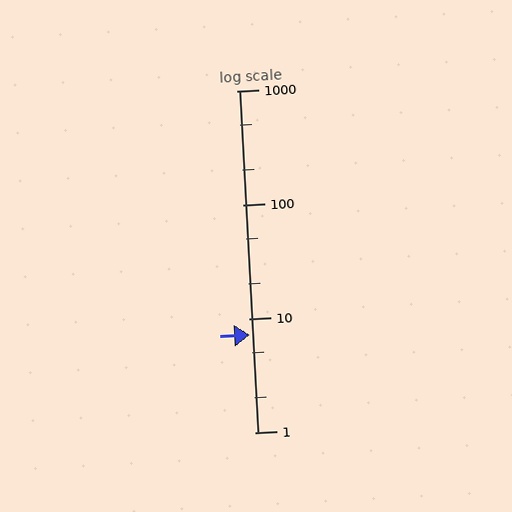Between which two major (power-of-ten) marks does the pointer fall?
The pointer is between 1 and 10.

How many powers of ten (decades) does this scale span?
The scale spans 3 decades, from 1 to 1000.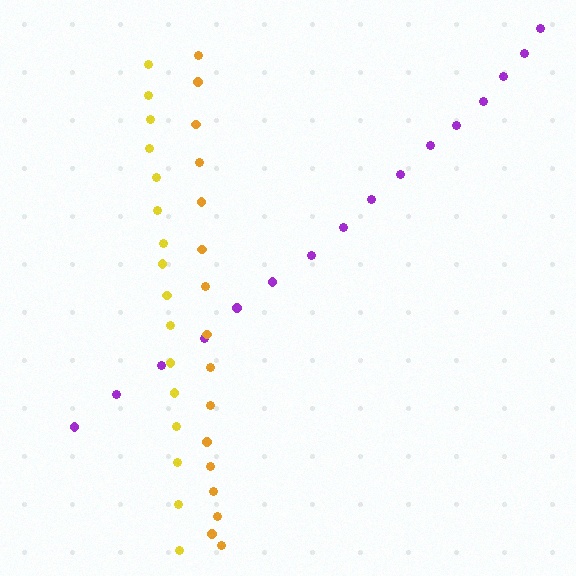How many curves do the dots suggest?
There are 3 distinct paths.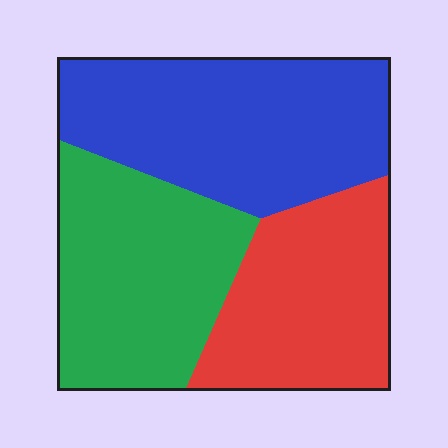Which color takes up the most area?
Blue, at roughly 40%.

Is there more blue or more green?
Blue.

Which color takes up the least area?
Red, at roughly 30%.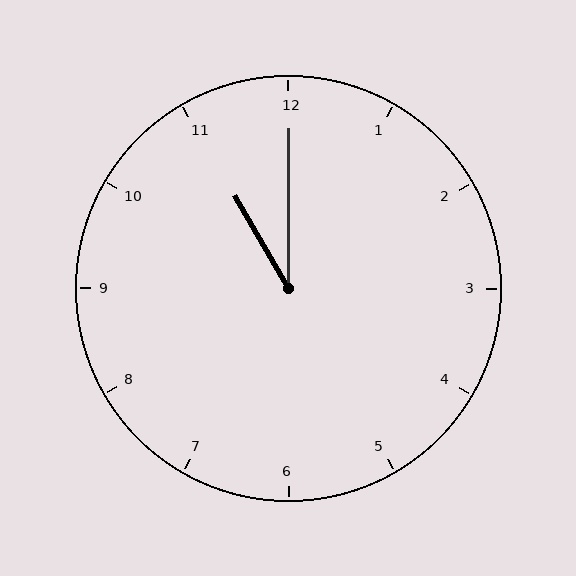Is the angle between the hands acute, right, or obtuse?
It is acute.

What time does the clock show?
11:00.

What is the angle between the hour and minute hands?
Approximately 30 degrees.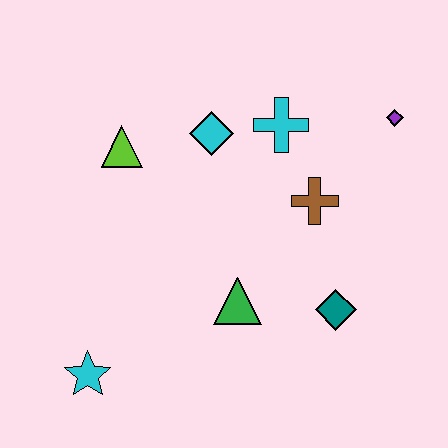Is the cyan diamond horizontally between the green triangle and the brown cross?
No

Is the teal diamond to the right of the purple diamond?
No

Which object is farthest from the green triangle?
The purple diamond is farthest from the green triangle.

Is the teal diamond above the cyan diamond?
No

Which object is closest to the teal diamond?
The green triangle is closest to the teal diamond.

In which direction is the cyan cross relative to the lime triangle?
The cyan cross is to the right of the lime triangle.